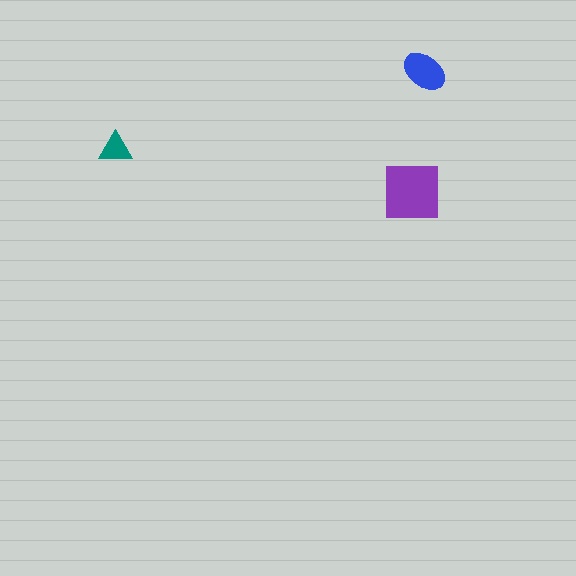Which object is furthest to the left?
The teal triangle is leftmost.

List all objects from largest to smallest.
The purple square, the blue ellipse, the teal triangle.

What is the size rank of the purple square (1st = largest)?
1st.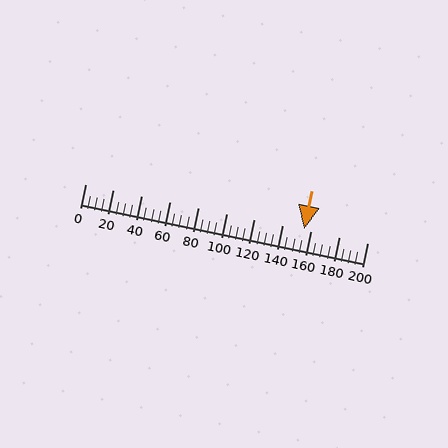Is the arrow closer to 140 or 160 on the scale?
The arrow is closer to 160.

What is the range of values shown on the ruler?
The ruler shows values from 0 to 200.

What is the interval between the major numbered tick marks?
The major tick marks are spaced 20 units apart.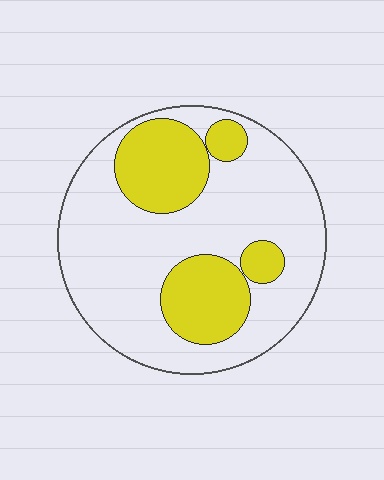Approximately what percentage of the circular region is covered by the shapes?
Approximately 30%.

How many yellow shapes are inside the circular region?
4.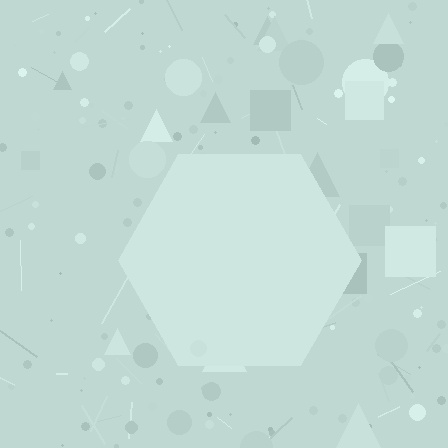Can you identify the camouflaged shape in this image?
The camouflaged shape is a hexagon.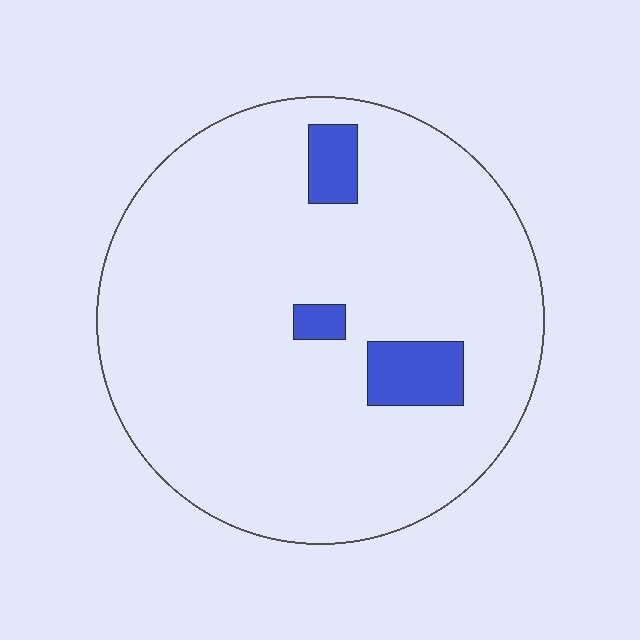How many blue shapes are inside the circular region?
3.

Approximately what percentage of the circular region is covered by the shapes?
Approximately 10%.